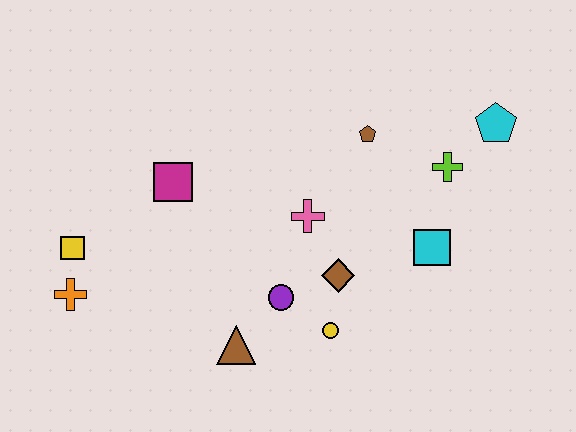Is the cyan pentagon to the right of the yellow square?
Yes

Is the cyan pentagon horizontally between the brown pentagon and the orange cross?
No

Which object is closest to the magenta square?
The yellow square is closest to the magenta square.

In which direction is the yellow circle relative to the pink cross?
The yellow circle is below the pink cross.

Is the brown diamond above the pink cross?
No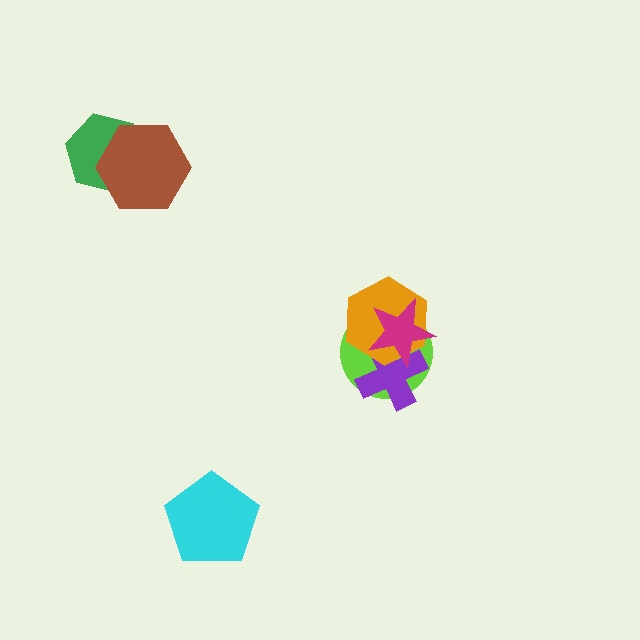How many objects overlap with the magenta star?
3 objects overlap with the magenta star.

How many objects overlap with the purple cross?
3 objects overlap with the purple cross.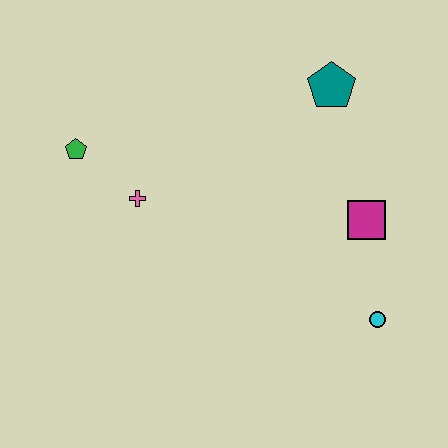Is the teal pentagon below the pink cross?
No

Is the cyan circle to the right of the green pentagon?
Yes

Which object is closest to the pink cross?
The green pentagon is closest to the pink cross.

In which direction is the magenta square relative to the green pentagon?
The magenta square is to the right of the green pentagon.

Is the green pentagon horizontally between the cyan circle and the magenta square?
No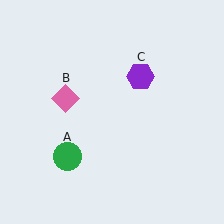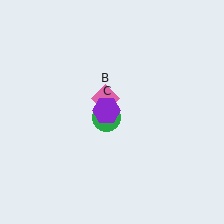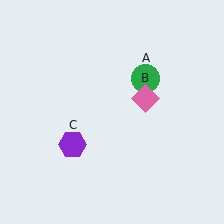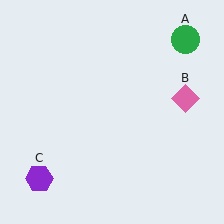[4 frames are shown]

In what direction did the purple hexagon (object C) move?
The purple hexagon (object C) moved down and to the left.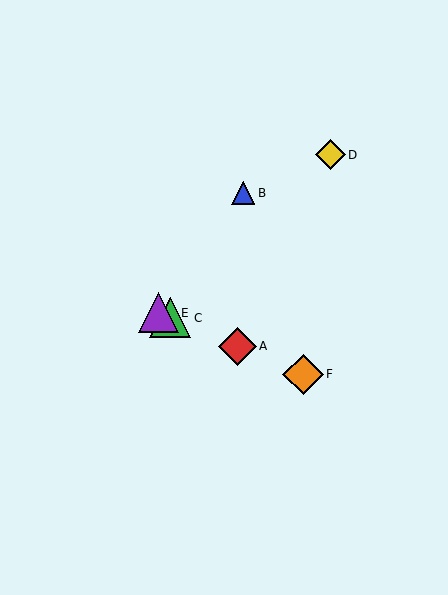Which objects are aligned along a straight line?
Objects A, C, E, F are aligned along a straight line.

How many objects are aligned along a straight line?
4 objects (A, C, E, F) are aligned along a straight line.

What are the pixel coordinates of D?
Object D is at (330, 155).